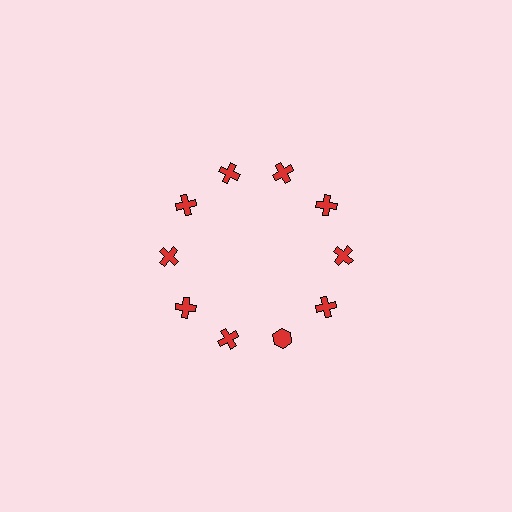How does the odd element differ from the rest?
It has a different shape: hexagon instead of cross.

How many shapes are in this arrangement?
There are 10 shapes arranged in a ring pattern.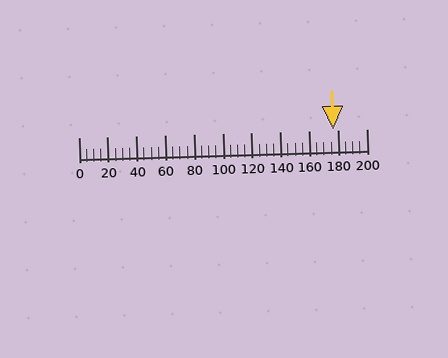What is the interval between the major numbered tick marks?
The major tick marks are spaced 20 units apart.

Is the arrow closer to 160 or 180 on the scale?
The arrow is closer to 180.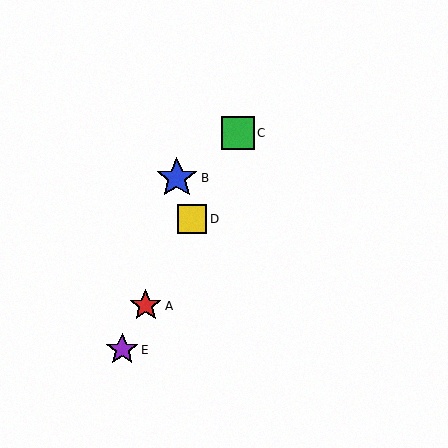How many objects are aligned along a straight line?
4 objects (A, C, D, E) are aligned along a straight line.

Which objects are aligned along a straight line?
Objects A, C, D, E are aligned along a straight line.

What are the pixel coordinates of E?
Object E is at (122, 350).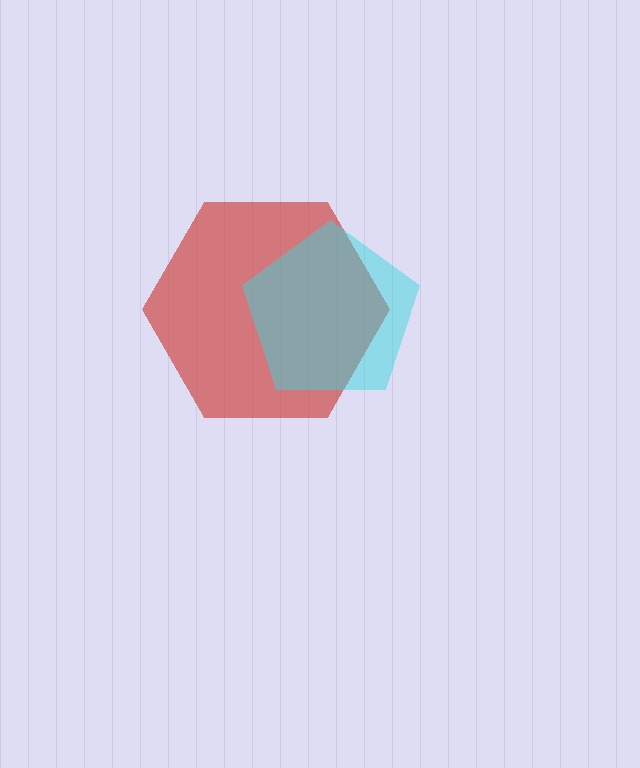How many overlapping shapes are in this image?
There are 2 overlapping shapes in the image.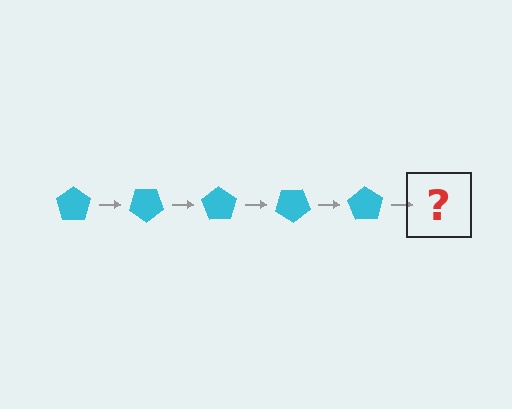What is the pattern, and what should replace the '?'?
The pattern is that the pentagon rotates 35 degrees each step. The '?' should be a cyan pentagon rotated 175 degrees.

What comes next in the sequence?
The next element should be a cyan pentagon rotated 175 degrees.